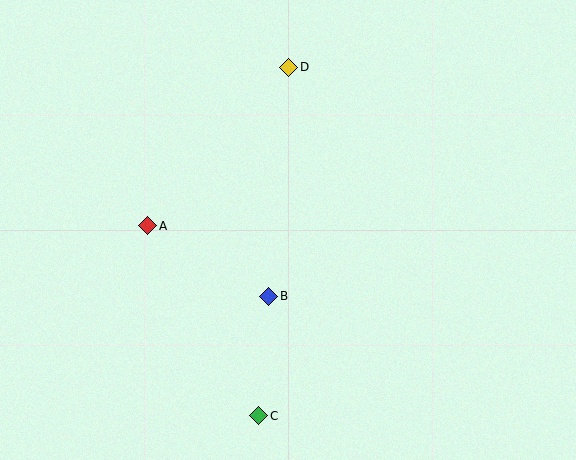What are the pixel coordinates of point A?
Point A is at (148, 226).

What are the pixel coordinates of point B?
Point B is at (269, 296).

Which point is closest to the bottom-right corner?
Point C is closest to the bottom-right corner.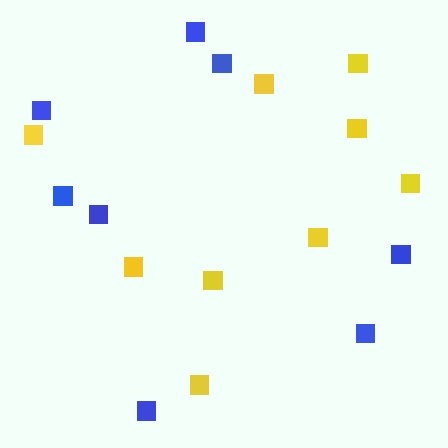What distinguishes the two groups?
There are 2 groups: one group of yellow squares (9) and one group of blue squares (8).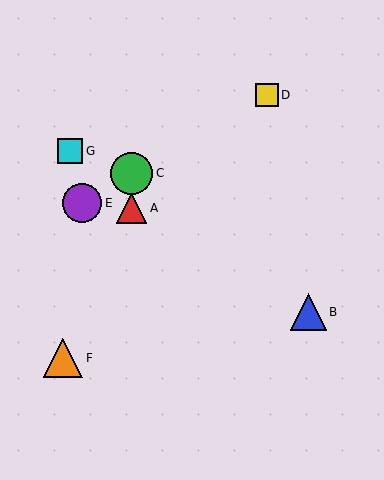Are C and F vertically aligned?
No, C is at x≈132 and F is at x≈63.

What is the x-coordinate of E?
Object E is at x≈82.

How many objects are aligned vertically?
2 objects (A, C) are aligned vertically.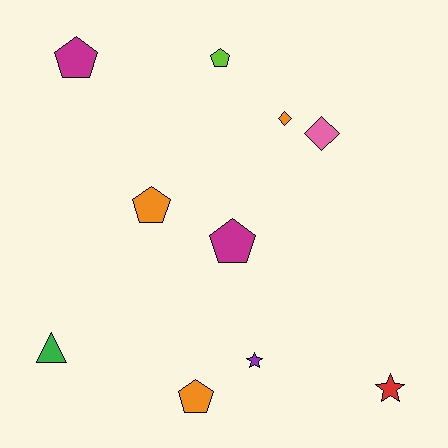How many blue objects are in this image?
There are no blue objects.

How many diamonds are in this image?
There are 2 diamonds.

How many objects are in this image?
There are 10 objects.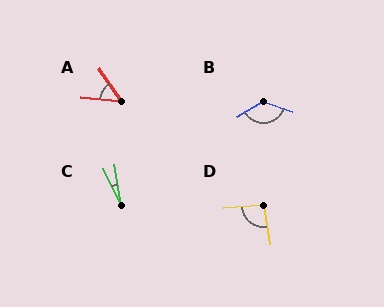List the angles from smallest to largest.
C (16°), A (50°), D (96°), B (132°).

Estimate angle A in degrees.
Approximately 50 degrees.